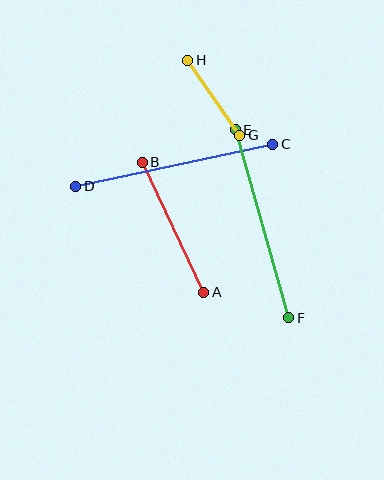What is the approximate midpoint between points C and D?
The midpoint is at approximately (174, 165) pixels.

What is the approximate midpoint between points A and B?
The midpoint is at approximately (173, 227) pixels.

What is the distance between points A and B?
The distance is approximately 144 pixels.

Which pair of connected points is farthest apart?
Points C and D are farthest apart.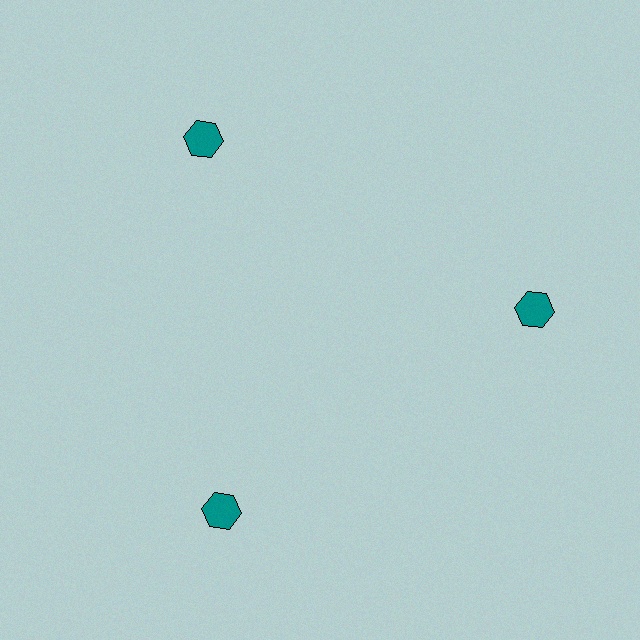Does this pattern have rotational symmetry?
Yes, this pattern has 3-fold rotational symmetry. It looks the same after rotating 120 degrees around the center.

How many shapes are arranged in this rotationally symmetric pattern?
There are 3 shapes, arranged in 3 groups of 1.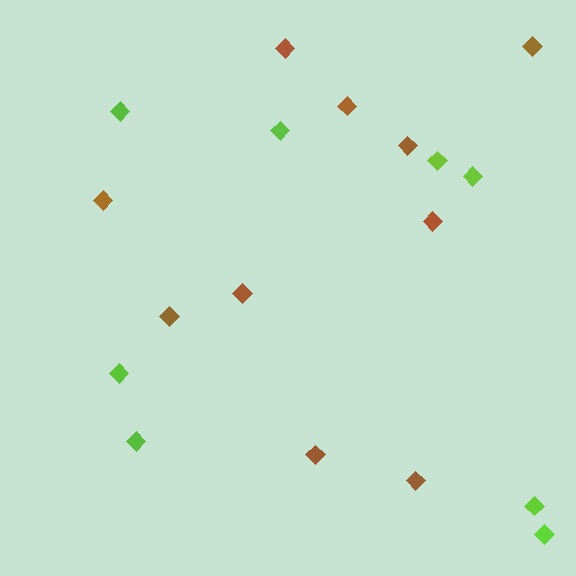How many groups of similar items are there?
There are 2 groups: one group of brown diamonds (10) and one group of lime diamonds (8).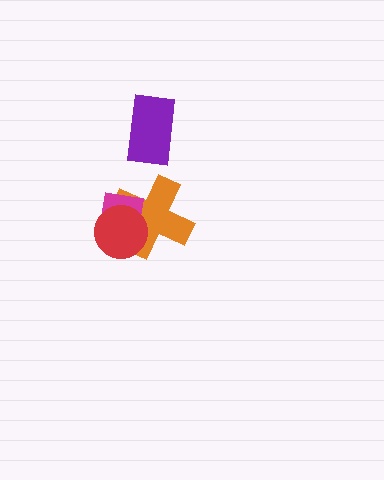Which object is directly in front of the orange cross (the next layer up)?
The magenta square is directly in front of the orange cross.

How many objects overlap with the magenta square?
2 objects overlap with the magenta square.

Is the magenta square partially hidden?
Yes, it is partially covered by another shape.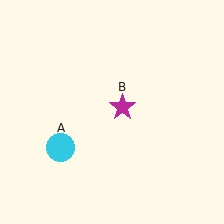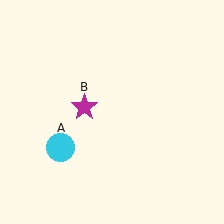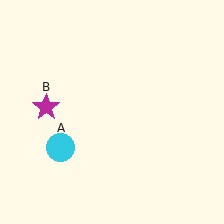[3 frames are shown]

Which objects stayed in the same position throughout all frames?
Cyan circle (object A) remained stationary.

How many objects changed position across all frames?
1 object changed position: magenta star (object B).